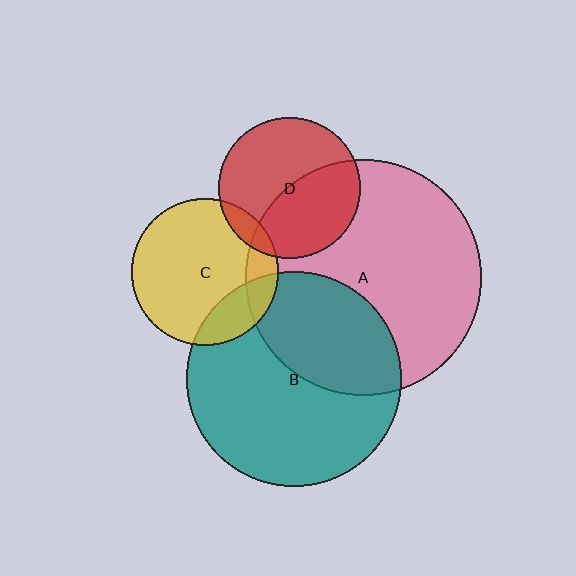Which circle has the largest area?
Circle A (pink).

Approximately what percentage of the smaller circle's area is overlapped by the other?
Approximately 20%.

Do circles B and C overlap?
Yes.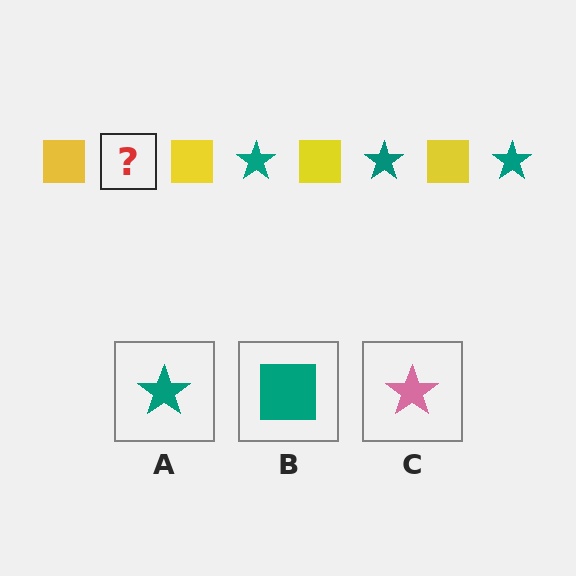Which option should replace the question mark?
Option A.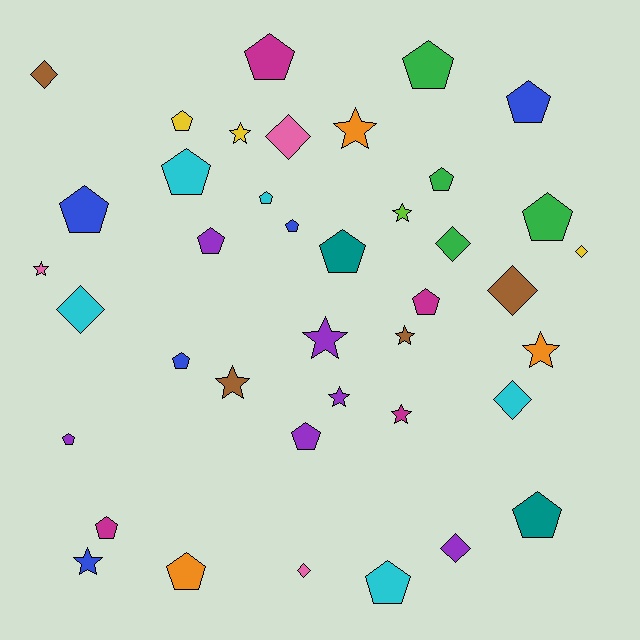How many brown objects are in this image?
There are 4 brown objects.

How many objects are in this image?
There are 40 objects.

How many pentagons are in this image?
There are 20 pentagons.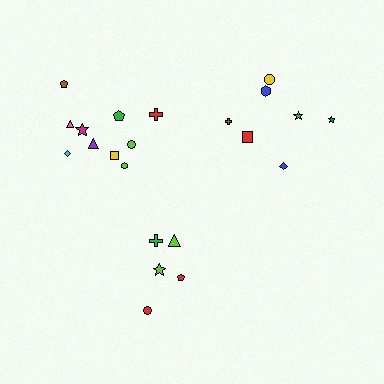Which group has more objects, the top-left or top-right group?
The top-left group.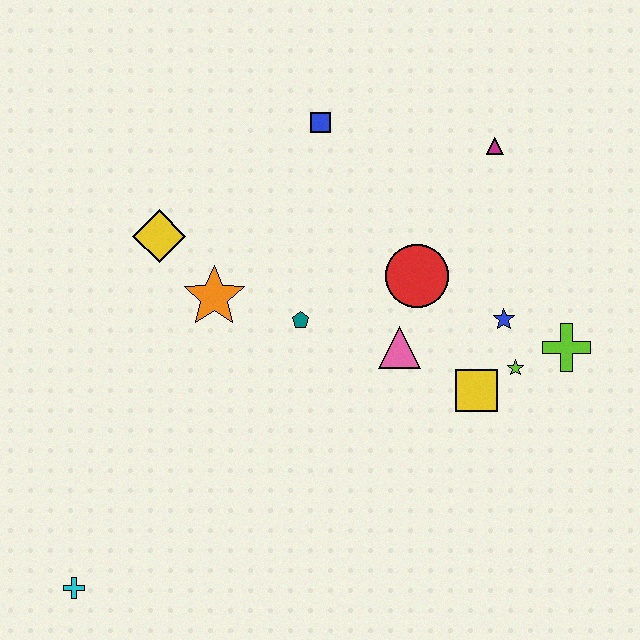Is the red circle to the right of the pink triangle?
Yes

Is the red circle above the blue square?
No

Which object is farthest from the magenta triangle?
The cyan cross is farthest from the magenta triangle.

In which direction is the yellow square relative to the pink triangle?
The yellow square is to the right of the pink triangle.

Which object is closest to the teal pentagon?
The orange star is closest to the teal pentagon.